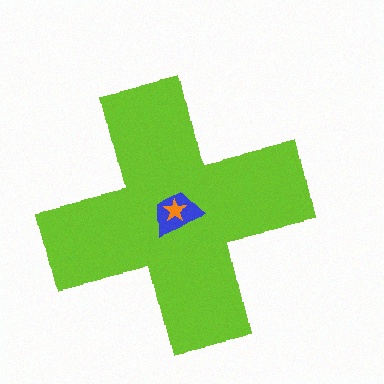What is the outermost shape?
The lime cross.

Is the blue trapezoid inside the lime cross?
Yes.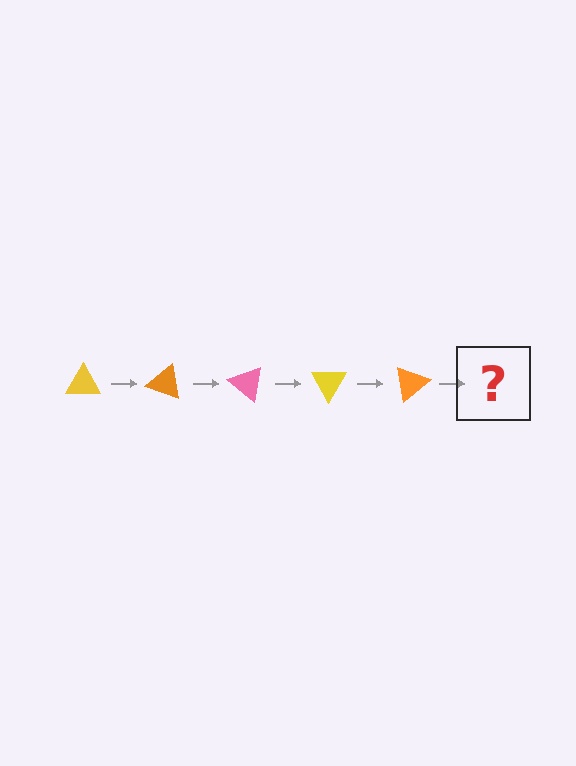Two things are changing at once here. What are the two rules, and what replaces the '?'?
The two rules are that it rotates 20 degrees each step and the color cycles through yellow, orange, and pink. The '?' should be a pink triangle, rotated 100 degrees from the start.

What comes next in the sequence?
The next element should be a pink triangle, rotated 100 degrees from the start.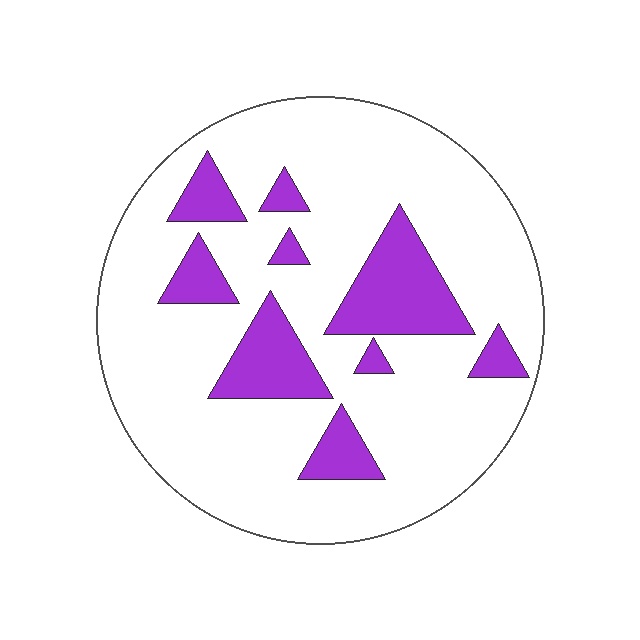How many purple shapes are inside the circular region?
9.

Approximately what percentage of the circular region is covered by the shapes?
Approximately 20%.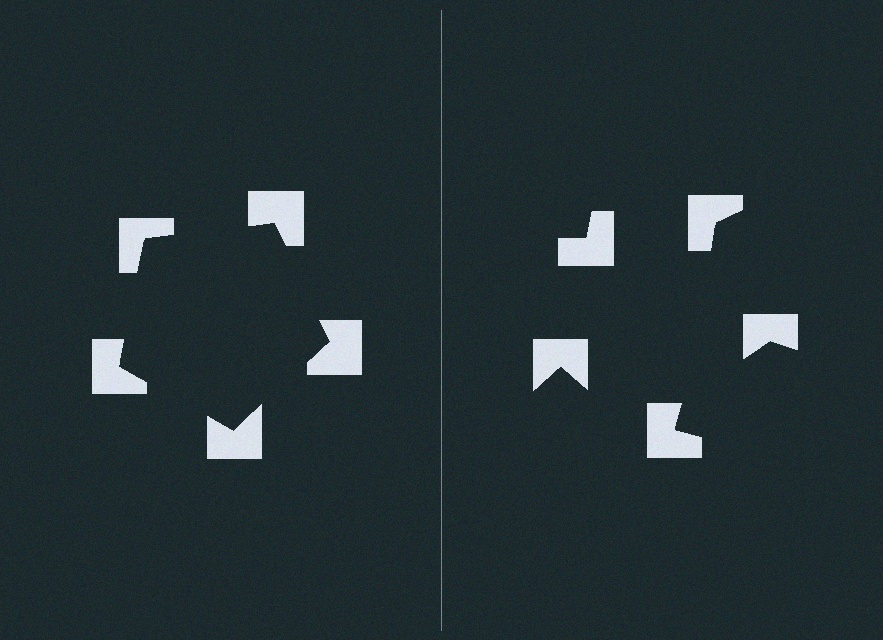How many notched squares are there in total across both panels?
10 — 5 on each side.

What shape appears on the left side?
An illusory pentagon.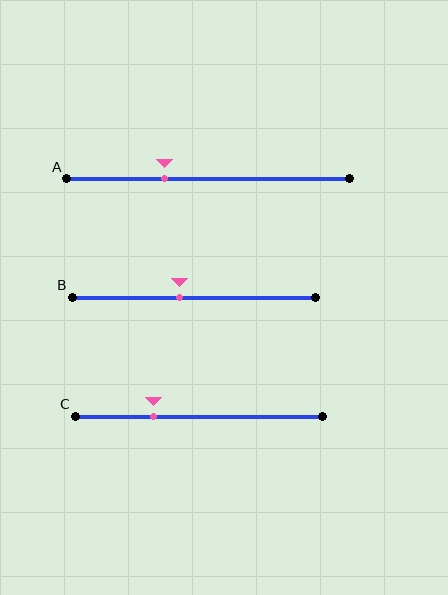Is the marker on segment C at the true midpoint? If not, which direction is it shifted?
No, the marker on segment C is shifted to the left by about 18% of the segment length.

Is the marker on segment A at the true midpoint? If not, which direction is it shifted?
No, the marker on segment A is shifted to the left by about 16% of the segment length.